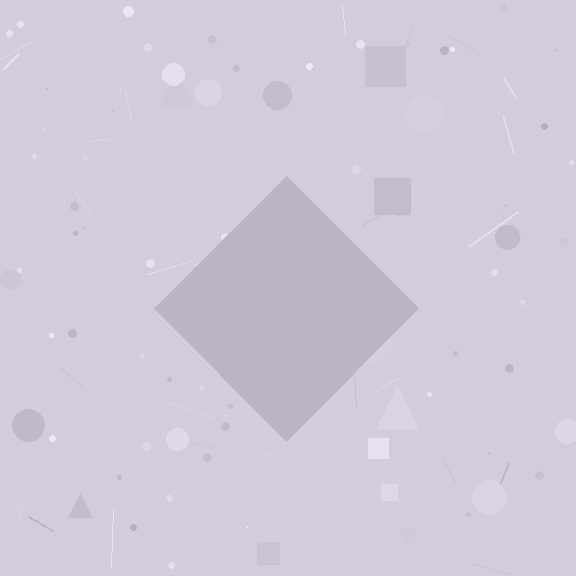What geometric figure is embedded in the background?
A diamond is embedded in the background.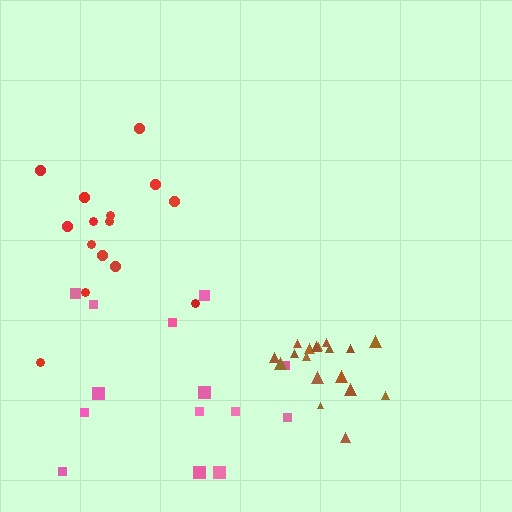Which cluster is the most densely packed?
Brown.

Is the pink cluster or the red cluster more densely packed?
Red.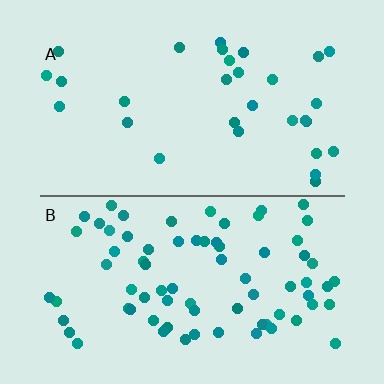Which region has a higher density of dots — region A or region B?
B (the bottom).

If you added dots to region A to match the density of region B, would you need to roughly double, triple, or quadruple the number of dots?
Approximately double.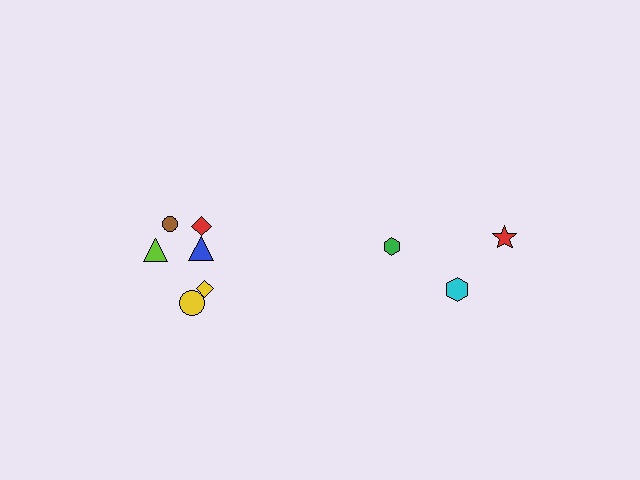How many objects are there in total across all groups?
There are 9 objects.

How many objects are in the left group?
There are 6 objects.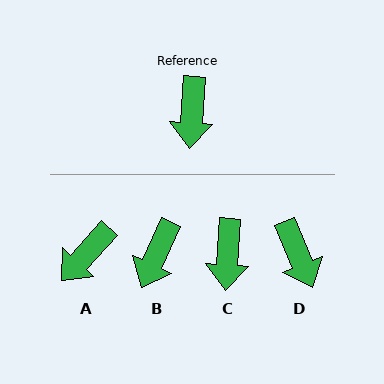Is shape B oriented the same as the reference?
No, it is off by about 20 degrees.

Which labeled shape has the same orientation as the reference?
C.